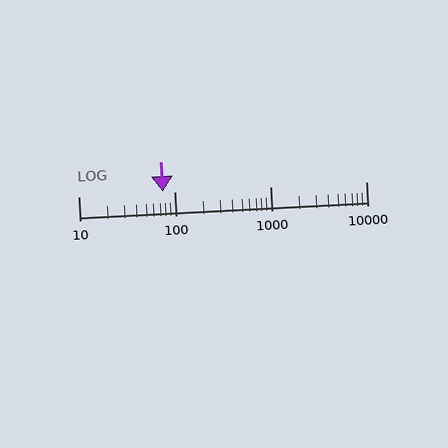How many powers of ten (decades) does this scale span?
The scale spans 3 decades, from 10 to 10000.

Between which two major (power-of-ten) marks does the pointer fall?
The pointer is between 10 and 100.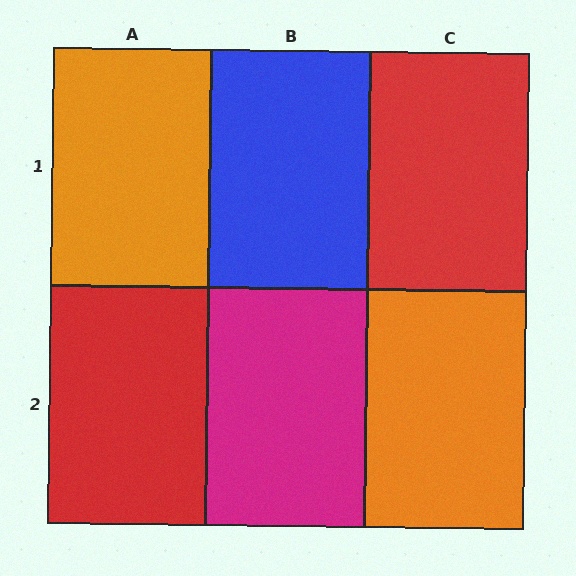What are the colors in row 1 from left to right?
Orange, blue, red.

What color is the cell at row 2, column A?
Red.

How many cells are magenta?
1 cell is magenta.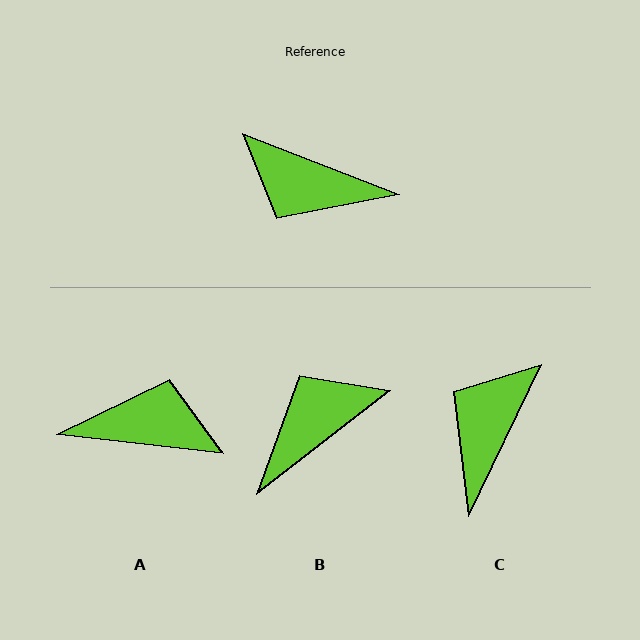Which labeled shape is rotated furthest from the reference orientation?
A, about 165 degrees away.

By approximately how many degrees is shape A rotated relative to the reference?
Approximately 165 degrees clockwise.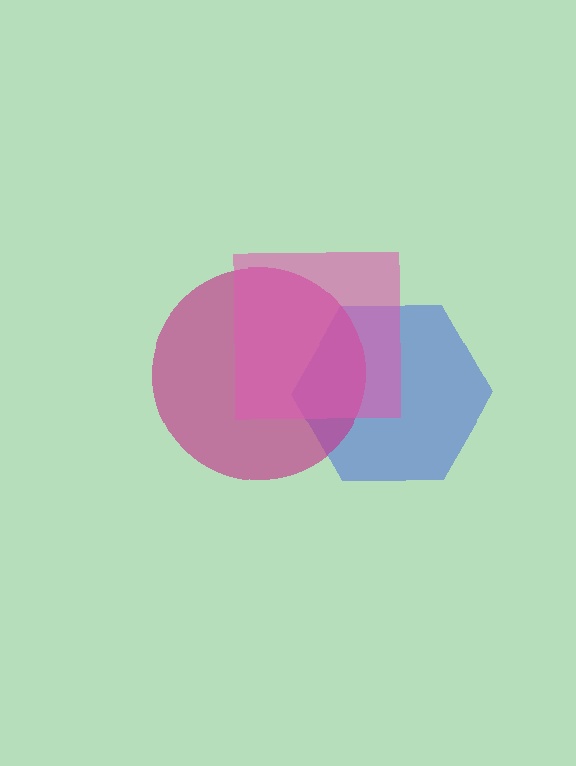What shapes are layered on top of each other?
The layered shapes are: a blue hexagon, a magenta circle, a pink square.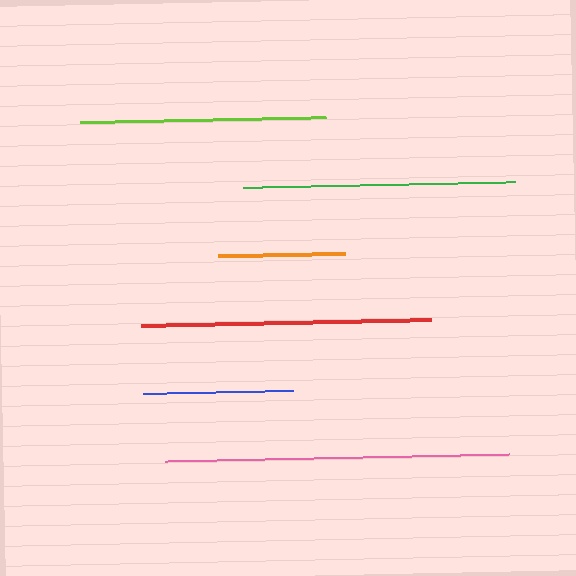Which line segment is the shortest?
The orange line is the shortest at approximately 127 pixels.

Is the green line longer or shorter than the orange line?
The green line is longer than the orange line.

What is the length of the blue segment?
The blue segment is approximately 151 pixels long.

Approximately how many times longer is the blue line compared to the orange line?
The blue line is approximately 1.2 times the length of the orange line.